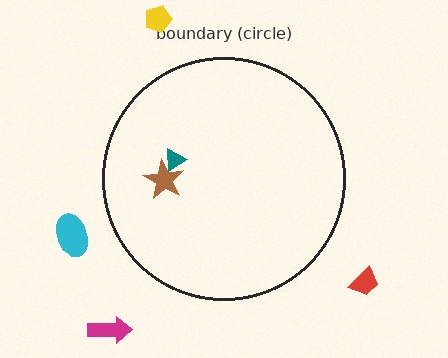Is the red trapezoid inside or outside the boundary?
Outside.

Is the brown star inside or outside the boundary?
Inside.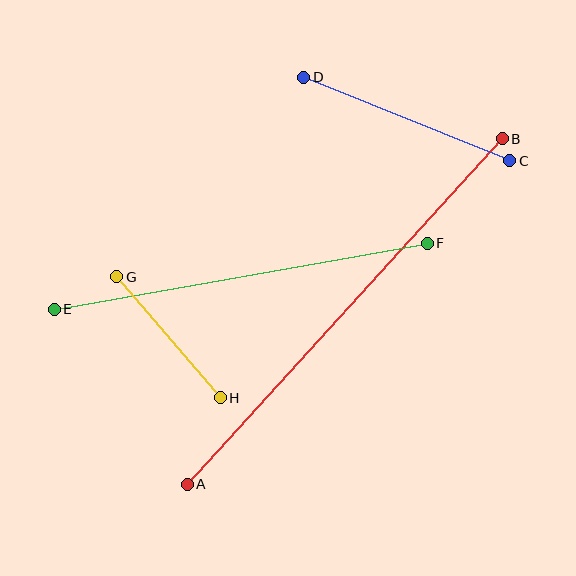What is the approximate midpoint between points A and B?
The midpoint is at approximately (345, 311) pixels.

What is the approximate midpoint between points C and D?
The midpoint is at approximately (407, 119) pixels.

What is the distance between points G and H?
The distance is approximately 159 pixels.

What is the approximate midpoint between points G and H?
The midpoint is at approximately (169, 337) pixels.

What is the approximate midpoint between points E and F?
The midpoint is at approximately (241, 276) pixels.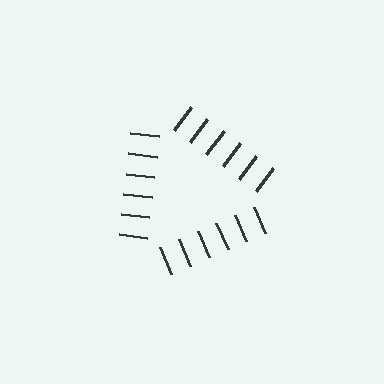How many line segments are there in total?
18 — 6 along each of the 3 edges.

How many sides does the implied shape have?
3 sides — the line-ends trace a triangle.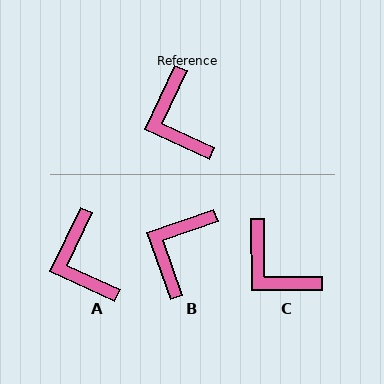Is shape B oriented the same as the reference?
No, it is off by about 46 degrees.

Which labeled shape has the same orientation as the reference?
A.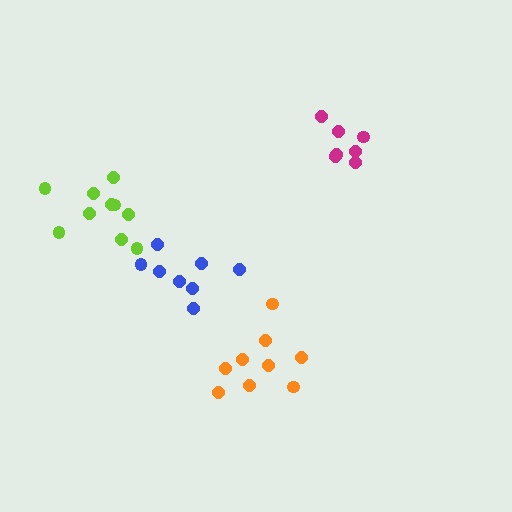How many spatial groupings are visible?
There are 4 spatial groupings.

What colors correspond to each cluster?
The clusters are colored: blue, orange, lime, magenta.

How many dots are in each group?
Group 1: 8 dots, Group 2: 9 dots, Group 3: 10 dots, Group 4: 7 dots (34 total).